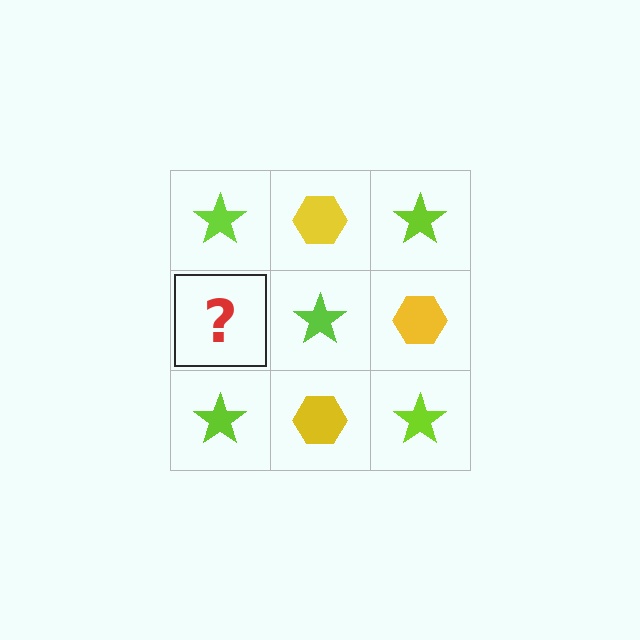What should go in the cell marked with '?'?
The missing cell should contain a yellow hexagon.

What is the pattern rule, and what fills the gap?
The rule is that it alternates lime star and yellow hexagon in a checkerboard pattern. The gap should be filled with a yellow hexagon.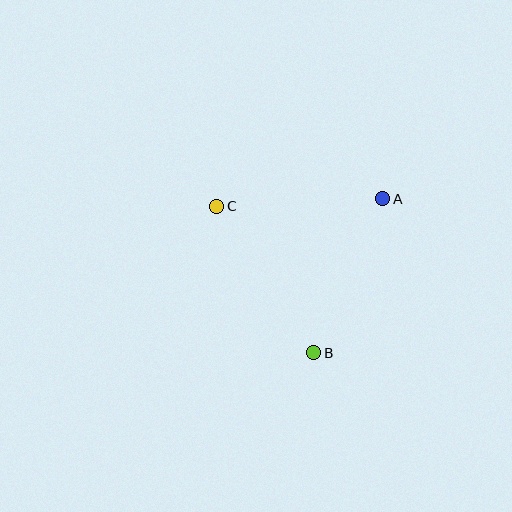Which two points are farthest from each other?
Points B and C are farthest from each other.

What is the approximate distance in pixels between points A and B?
The distance between A and B is approximately 169 pixels.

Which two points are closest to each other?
Points A and C are closest to each other.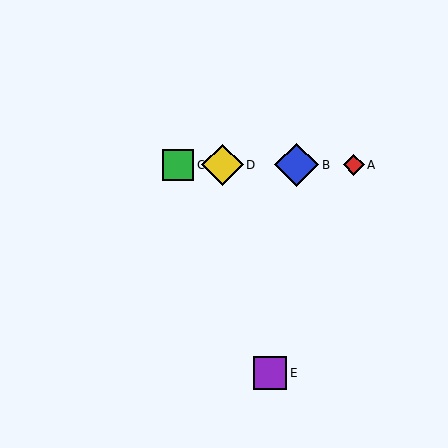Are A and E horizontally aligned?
No, A is at y≈165 and E is at y≈373.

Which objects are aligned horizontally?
Objects A, B, C, D are aligned horizontally.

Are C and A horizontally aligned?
Yes, both are at y≈165.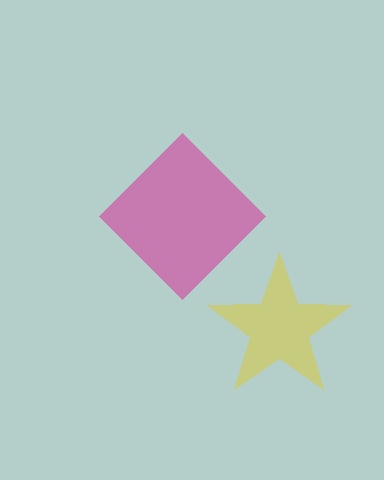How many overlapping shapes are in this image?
There are 2 overlapping shapes in the image.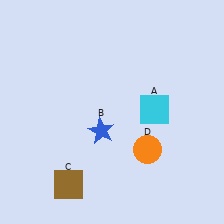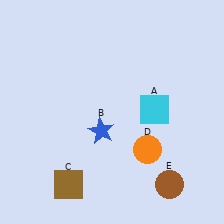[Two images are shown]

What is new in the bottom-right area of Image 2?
A brown circle (E) was added in the bottom-right area of Image 2.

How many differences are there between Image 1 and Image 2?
There is 1 difference between the two images.